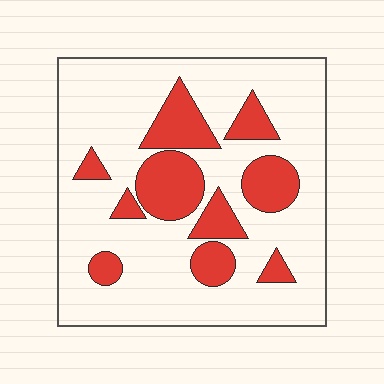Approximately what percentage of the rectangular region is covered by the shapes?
Approximately 25%.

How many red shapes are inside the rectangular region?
10.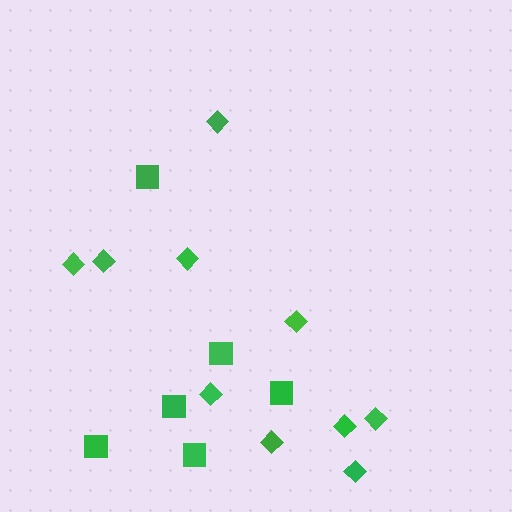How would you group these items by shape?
There are 2 groups: one group of squares (6) and one group of diamonds (10).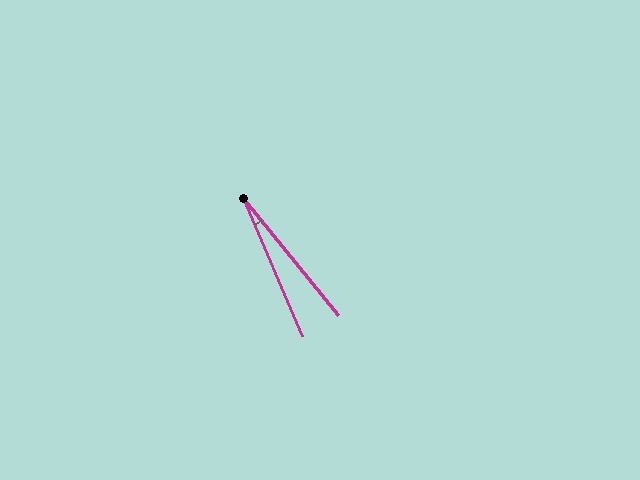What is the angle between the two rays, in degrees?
Approximately 16 degrees.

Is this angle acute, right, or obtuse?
It is acute.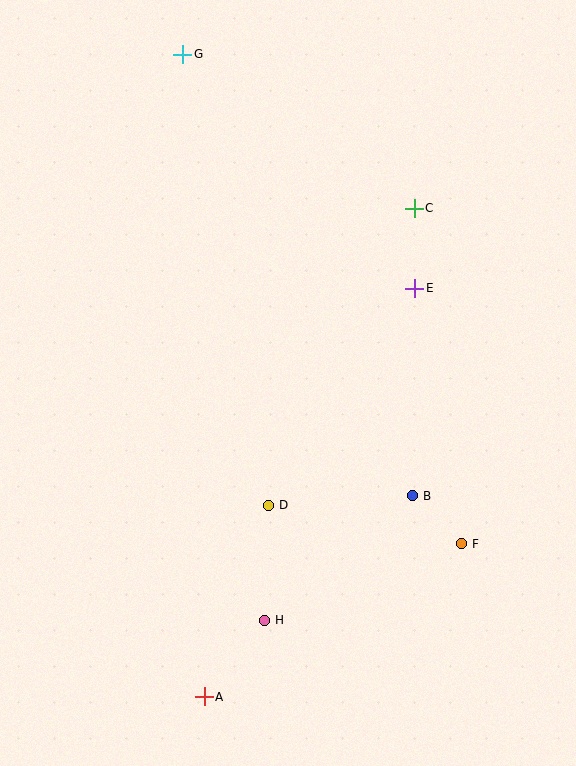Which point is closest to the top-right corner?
Point C is closest to the top-right corner.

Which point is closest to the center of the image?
Point D at (268, 505) is closest to the center.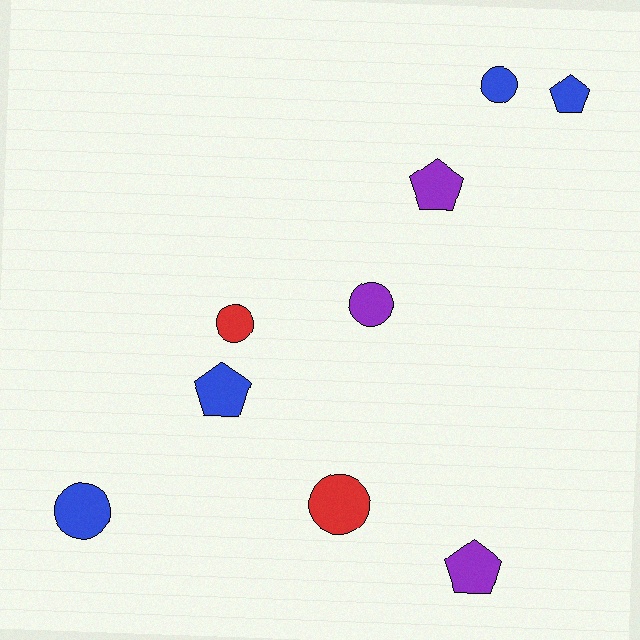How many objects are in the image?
There are 9 objects.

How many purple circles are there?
There is 1 purple circle.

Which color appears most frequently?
Blue, with 4 objects.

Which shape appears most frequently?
Circle, with 5 objects.